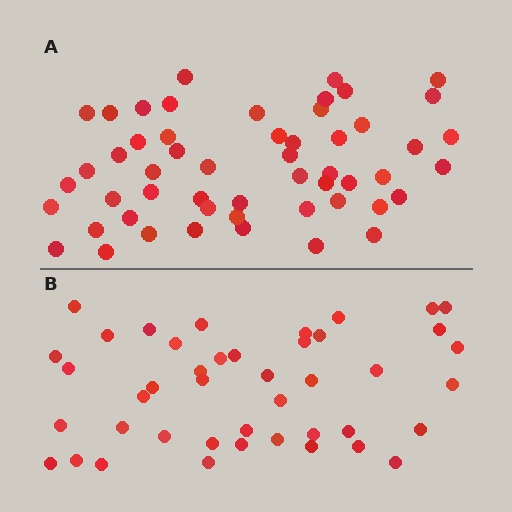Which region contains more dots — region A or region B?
Region A (the top region) has more dots.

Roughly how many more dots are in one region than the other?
Region A has roughly 10 or so more dots than region B.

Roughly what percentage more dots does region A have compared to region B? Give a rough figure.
About 25% more.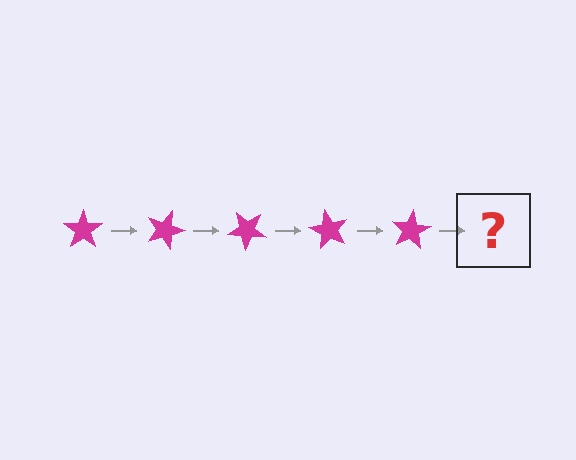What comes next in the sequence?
The next element should be a magenta star rotated 100 degrees.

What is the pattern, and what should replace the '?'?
The pattern is that the star rotates 20 degrees each step. The '?' should be a magenta star rotated 100 degrees.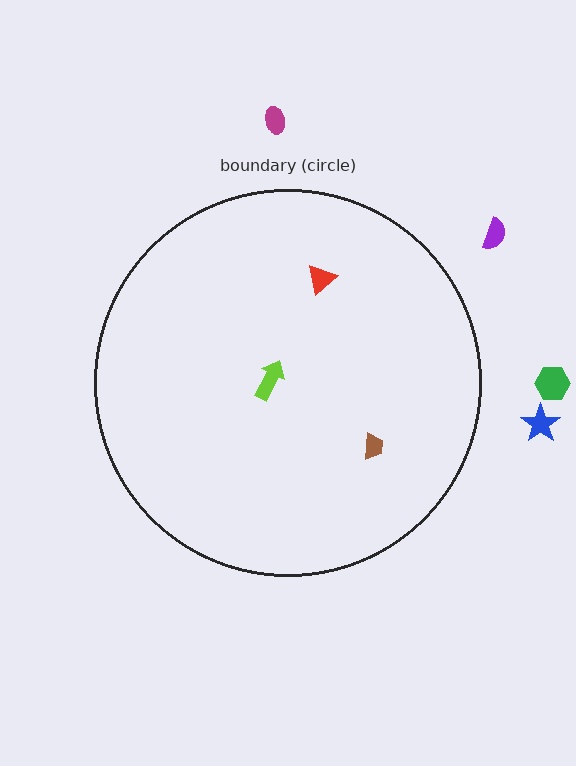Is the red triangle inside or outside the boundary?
Inside.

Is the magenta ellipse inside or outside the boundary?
Outside.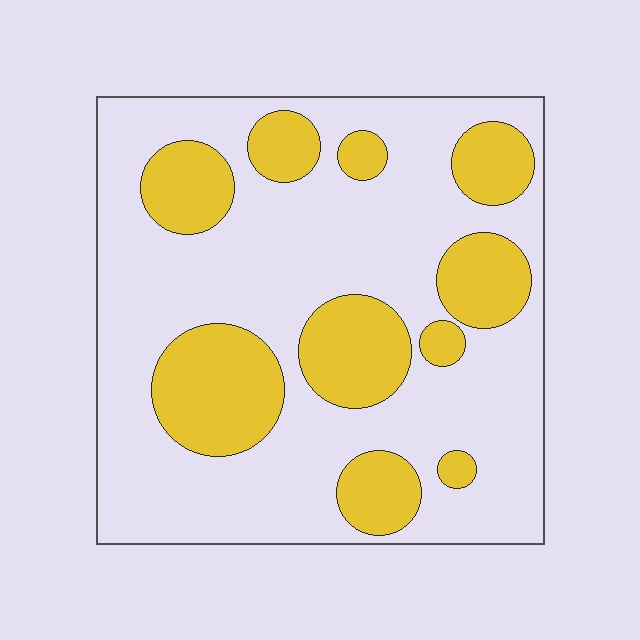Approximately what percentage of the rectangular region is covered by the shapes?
Approximately 30%.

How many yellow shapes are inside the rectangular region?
10.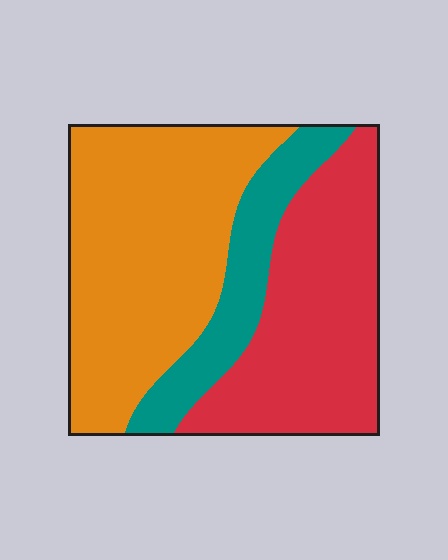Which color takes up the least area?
Teal, at roughly 15%.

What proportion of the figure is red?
Red takes up about three eighths (3/8) of the figure.